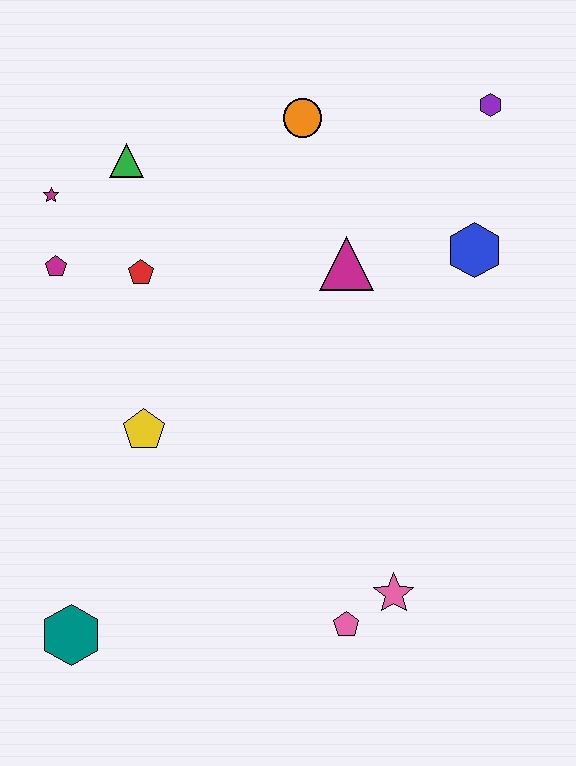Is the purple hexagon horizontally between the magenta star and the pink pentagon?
No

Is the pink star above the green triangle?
No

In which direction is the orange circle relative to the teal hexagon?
The orange circle is above the teal hexagon.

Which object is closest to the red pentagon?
The magenta pentagon is closest to the red pentagon.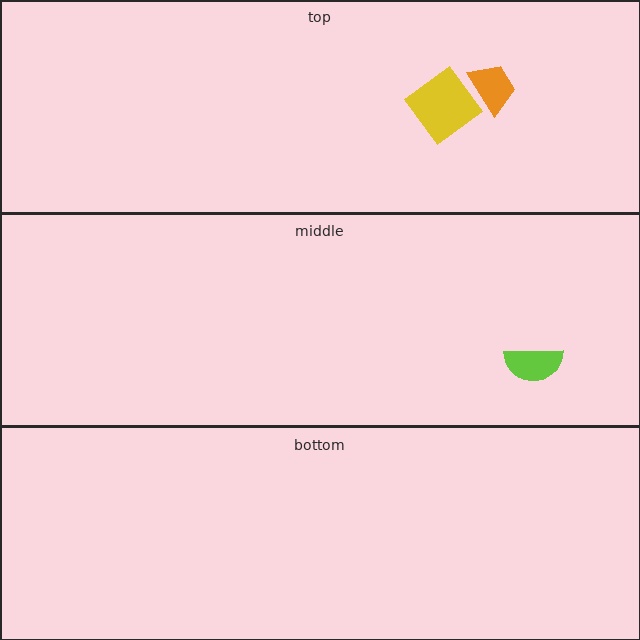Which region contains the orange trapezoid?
The top region.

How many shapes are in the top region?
2.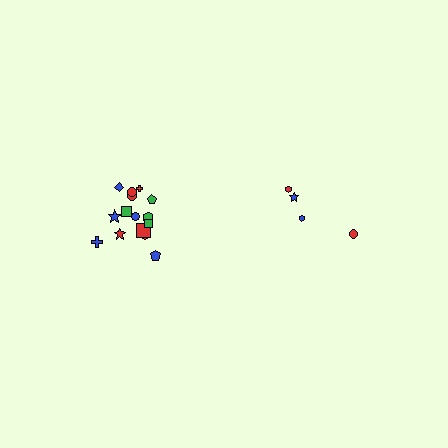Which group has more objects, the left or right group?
The left group.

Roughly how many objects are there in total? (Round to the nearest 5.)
Roughly 20 objects in total.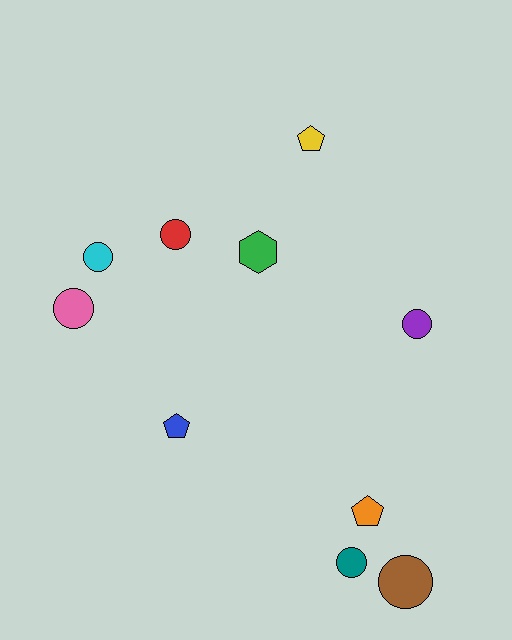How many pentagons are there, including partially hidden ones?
There are 3 pentagons.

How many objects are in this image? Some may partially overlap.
There are 10 objects.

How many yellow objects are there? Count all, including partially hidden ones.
There is 1 yellow object.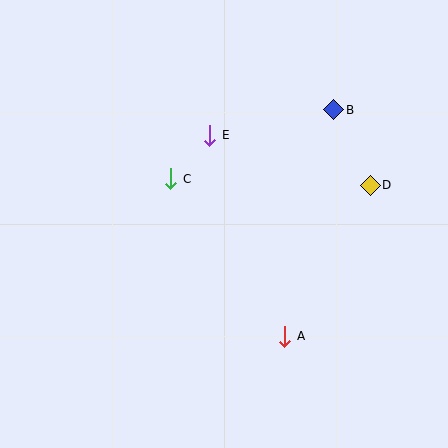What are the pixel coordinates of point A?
Point A is at (285, 336).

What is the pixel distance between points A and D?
The distance between A and D is 174 pixels.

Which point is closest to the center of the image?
Point C at (171, 179) is closest to the center.